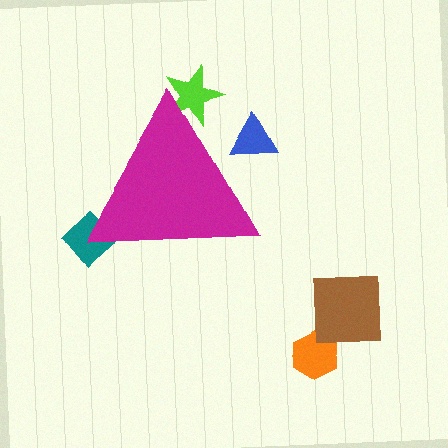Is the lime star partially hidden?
Yes, the lime star is partially hidden behind the magenta triangle.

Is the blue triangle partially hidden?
Yes, the blue triangle is partially hidden behind the magenta triangle.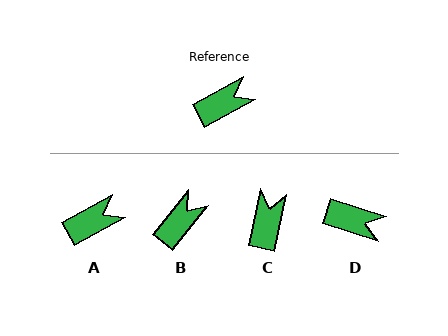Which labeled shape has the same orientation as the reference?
A.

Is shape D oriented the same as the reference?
No, it is off by about 46 degrees.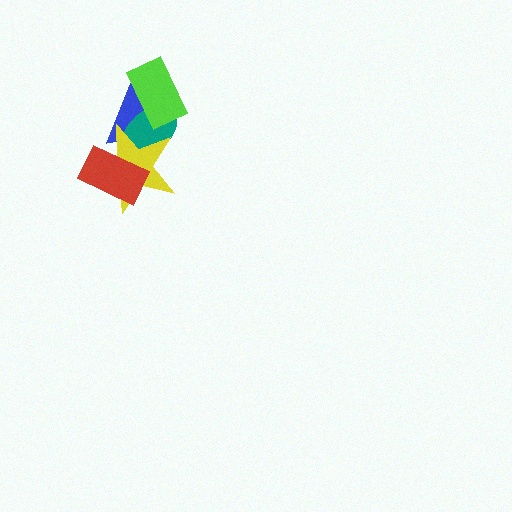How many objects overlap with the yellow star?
3 objects overlap with the yellow star.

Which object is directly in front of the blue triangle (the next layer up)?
The teal ellipse is directly in front of the blue triangle.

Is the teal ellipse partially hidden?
Yes, it is partially covered by another shape.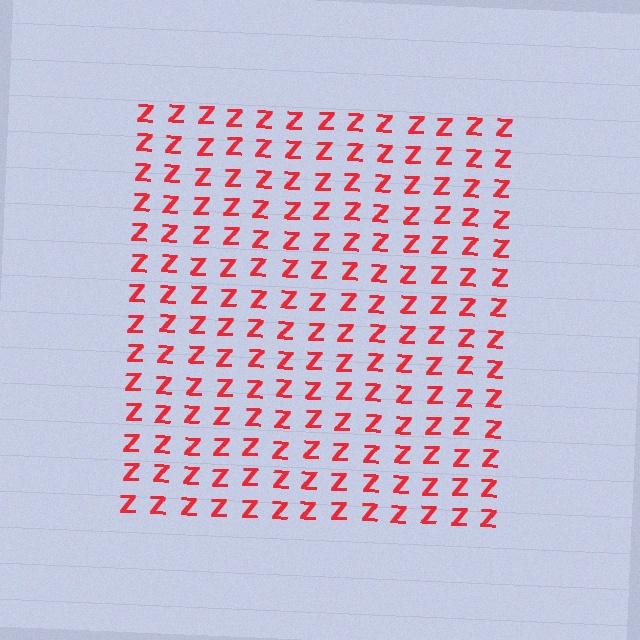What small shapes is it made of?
It is made of small letter Z's.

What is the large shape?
The large shape is a square.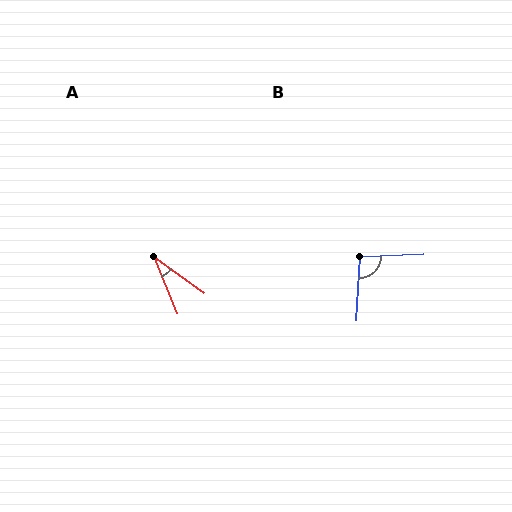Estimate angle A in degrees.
Approximately 32 degrees.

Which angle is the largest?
B, at approximately 95 degrees.